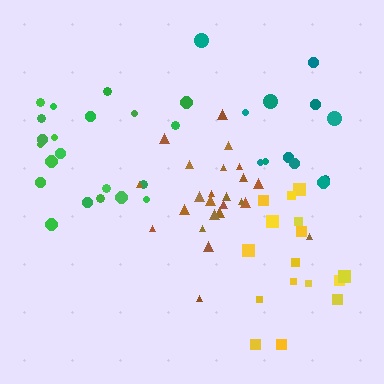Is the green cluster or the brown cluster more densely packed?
Brown.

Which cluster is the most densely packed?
Brown.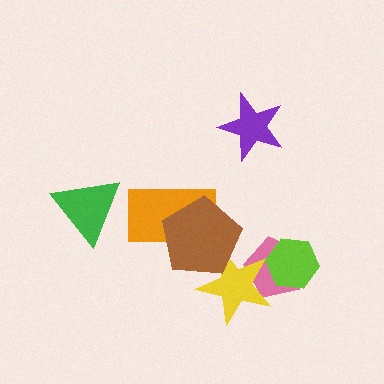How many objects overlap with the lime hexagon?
1 object overlaps with the lime hexagon.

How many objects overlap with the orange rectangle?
1 object overlaps with the orange rectangle.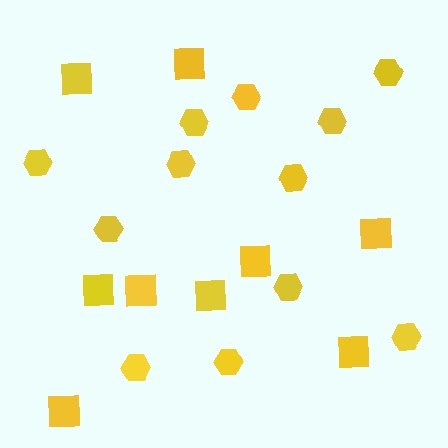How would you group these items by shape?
There are 2 groups: one group of squares (9) and one group of hexagons (12).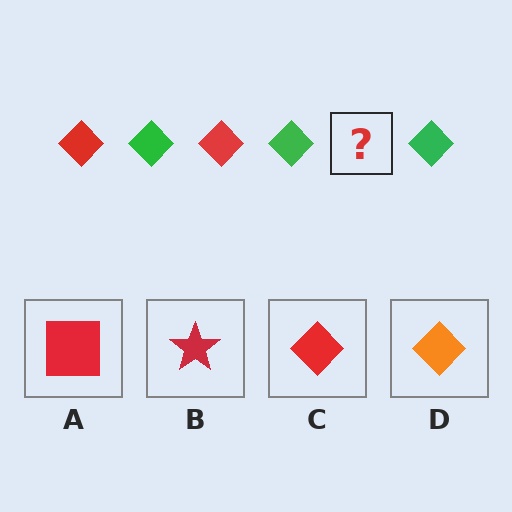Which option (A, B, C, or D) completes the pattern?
C.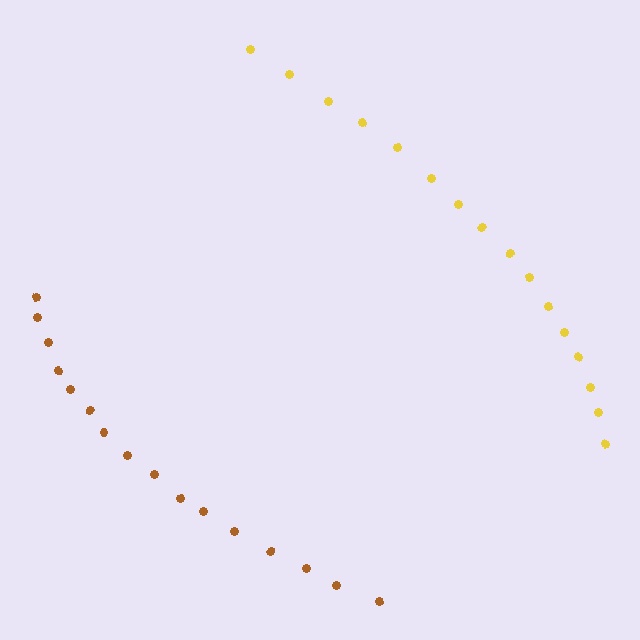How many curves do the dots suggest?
There are 2 distinct paths.